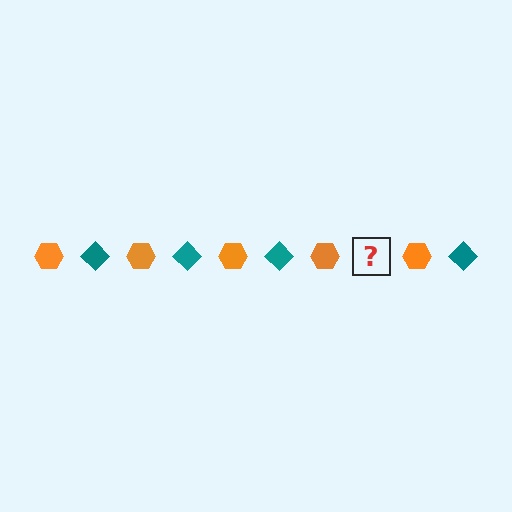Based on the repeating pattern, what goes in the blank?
The blank should be a teal diamond.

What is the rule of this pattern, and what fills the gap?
The rule is that the pattern alternates between orange hexagon and teal diamond. The gap should be filled with a teal diamond.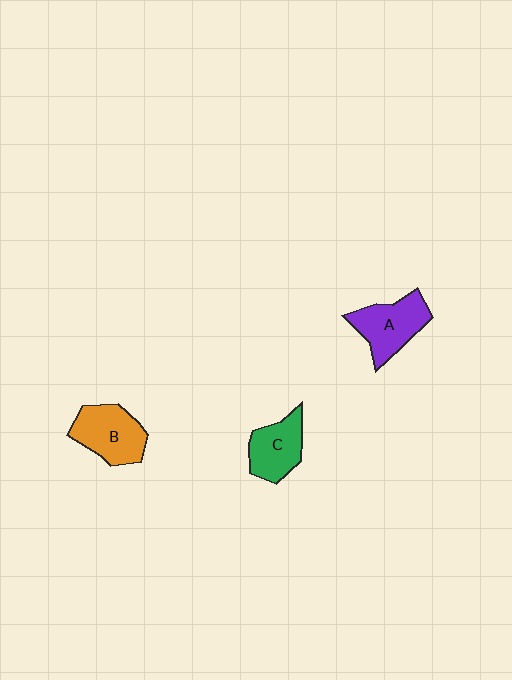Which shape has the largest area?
Shape B (orange).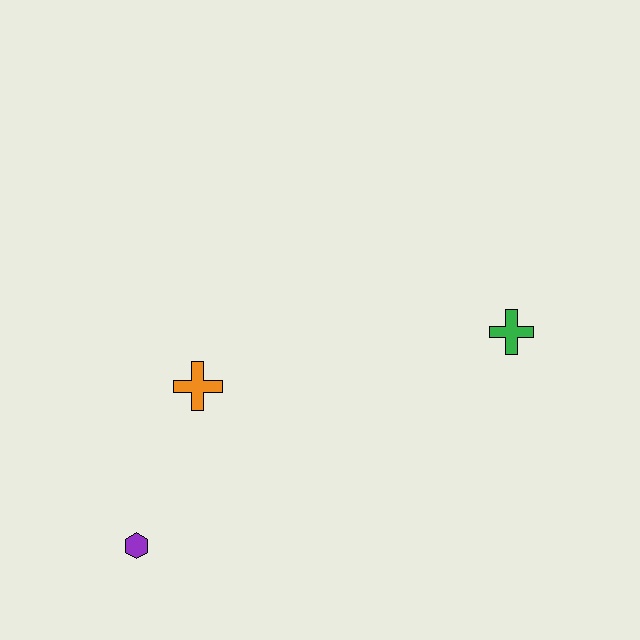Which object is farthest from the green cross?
The purple hexagon is farthest from the green cross.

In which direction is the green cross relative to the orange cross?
The green cross is to the right of the orange cross.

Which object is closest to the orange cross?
The purple hexagon is closest to the orange cross.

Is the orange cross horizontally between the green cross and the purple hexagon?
Yes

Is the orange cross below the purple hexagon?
No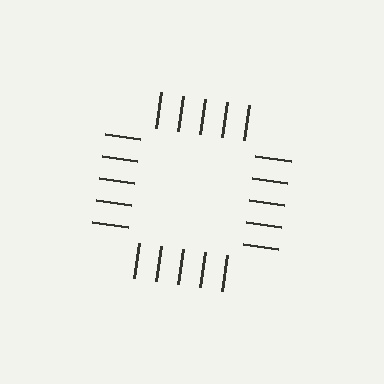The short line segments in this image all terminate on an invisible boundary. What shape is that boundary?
An illusory square — the line segments terminate on its edges but no continuous stroke is drawn.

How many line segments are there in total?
20 — 5 along each of the 4 edges.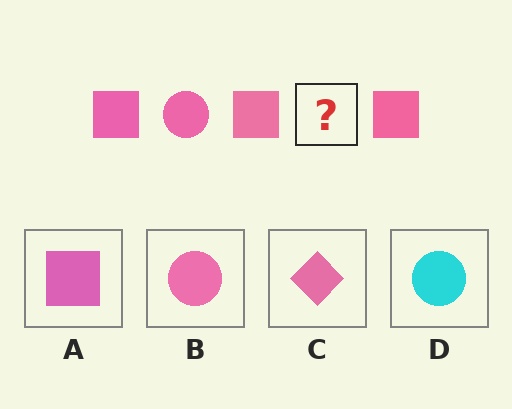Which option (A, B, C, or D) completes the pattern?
B.